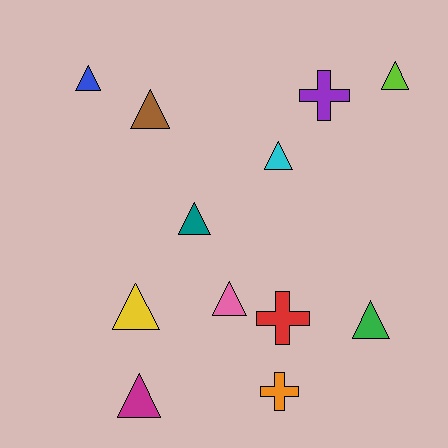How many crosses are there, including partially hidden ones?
There are 3 crosses.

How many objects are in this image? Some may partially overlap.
There are 12 objects.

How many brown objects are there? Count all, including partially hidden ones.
There is 1 brown object.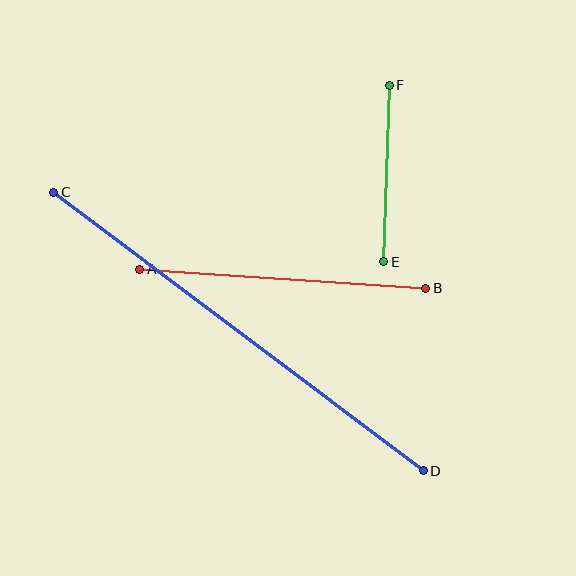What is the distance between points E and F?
The distance is approximately 177 pixels.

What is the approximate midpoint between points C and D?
The midpoint is at approximately (239, 331) pixels.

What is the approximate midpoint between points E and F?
The midpoint is at approximately (386, 174) pixels.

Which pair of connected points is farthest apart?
Points C and D are farthest apart.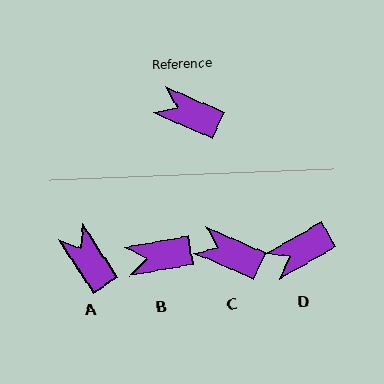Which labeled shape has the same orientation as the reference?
C.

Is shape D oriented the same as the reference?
No, it is off by about 53 degrees.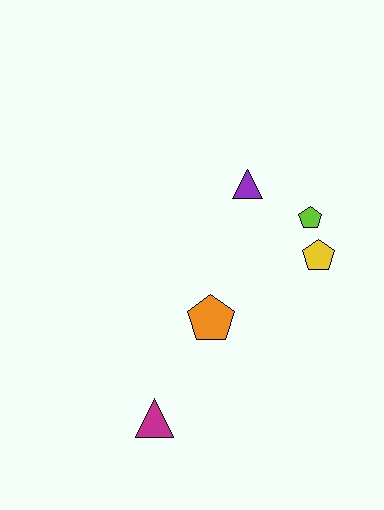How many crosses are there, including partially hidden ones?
There are no crosses.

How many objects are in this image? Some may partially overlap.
There are 5 objects.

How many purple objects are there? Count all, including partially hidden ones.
There is 1 purple object.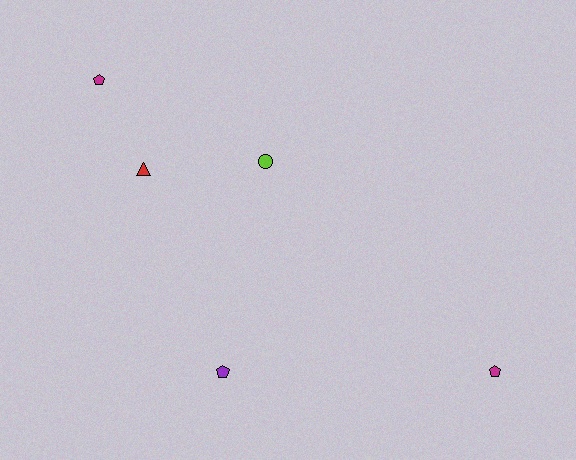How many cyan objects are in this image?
There are no cyan objects.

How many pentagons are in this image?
There are 3 pentagons.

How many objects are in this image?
There are 5 objects.